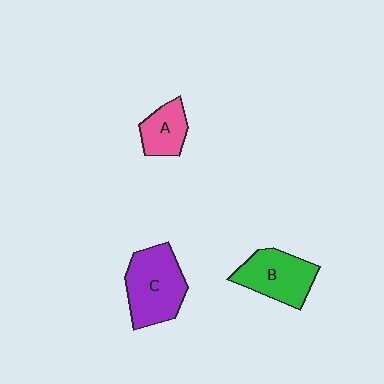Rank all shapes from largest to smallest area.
From largest to smallest: C (purple), B (green), A (pink).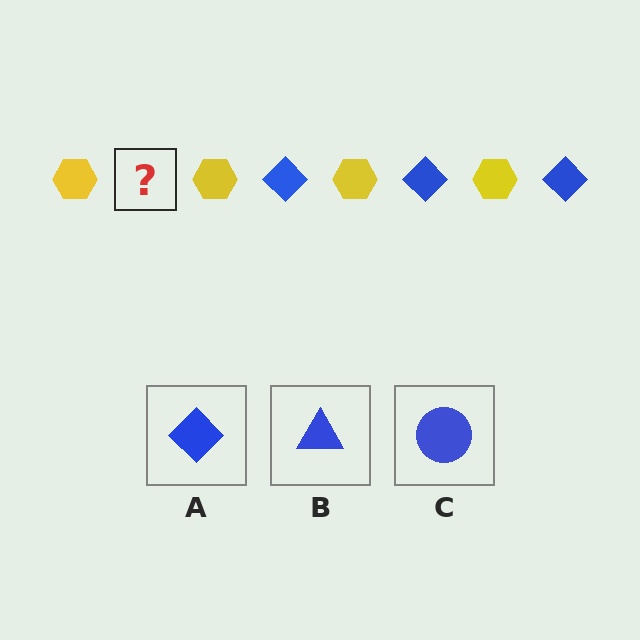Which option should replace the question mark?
Option A.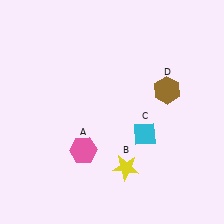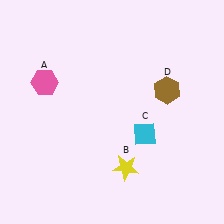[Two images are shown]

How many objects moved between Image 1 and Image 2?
1 object moved between the two images.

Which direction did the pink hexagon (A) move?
The pink hexagon (A) moved up.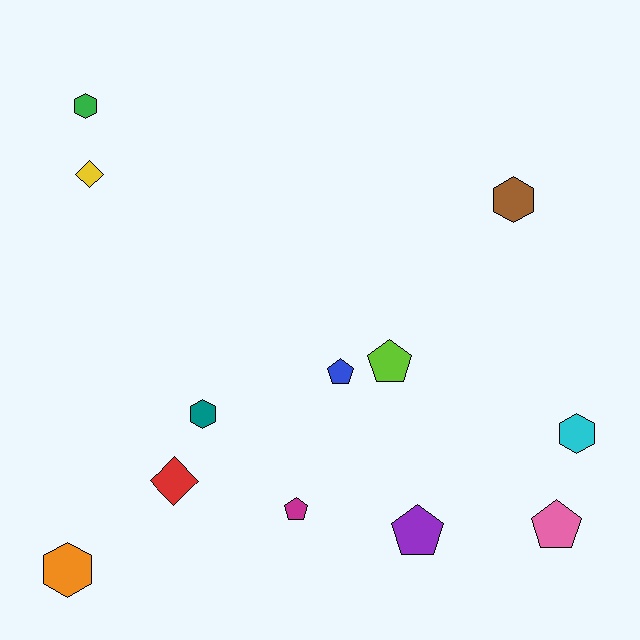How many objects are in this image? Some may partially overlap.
There are 12 objects.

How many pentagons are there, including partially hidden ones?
There are 5 pentagons.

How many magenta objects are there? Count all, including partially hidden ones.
There is 1 magenta object.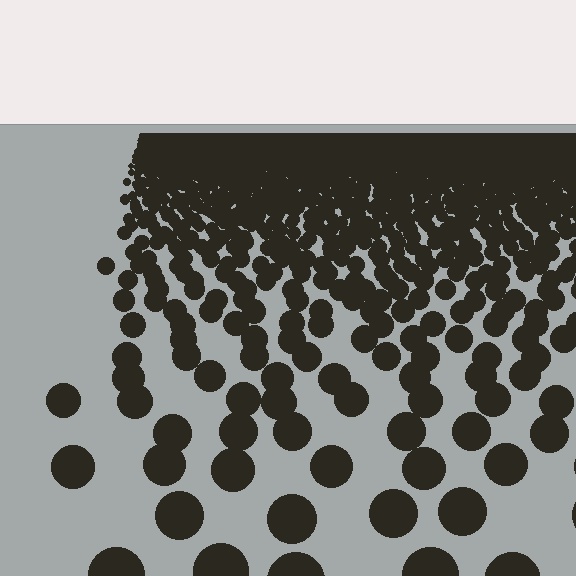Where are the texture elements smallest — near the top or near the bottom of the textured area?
Near the top.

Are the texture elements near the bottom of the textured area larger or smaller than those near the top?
Larger. Near the bottom, elements are closer to the viewer and appear at a bigger on-screen size.